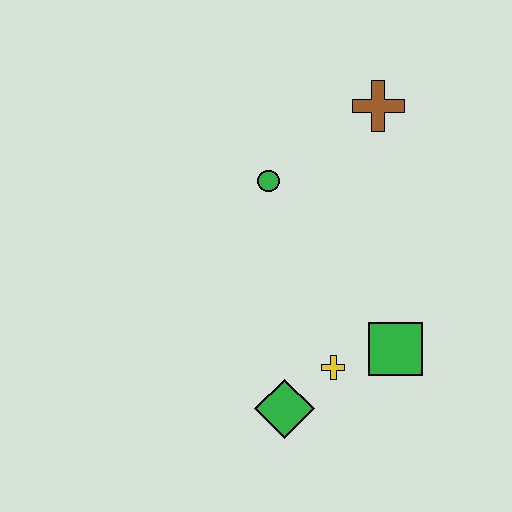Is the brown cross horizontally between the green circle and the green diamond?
No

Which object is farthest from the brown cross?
The green diamond is farthest from the brown cross.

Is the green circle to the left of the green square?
Yes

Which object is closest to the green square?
The yellow cross is closest to the green square.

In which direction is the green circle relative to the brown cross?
The green circle is to the left of the brown cross.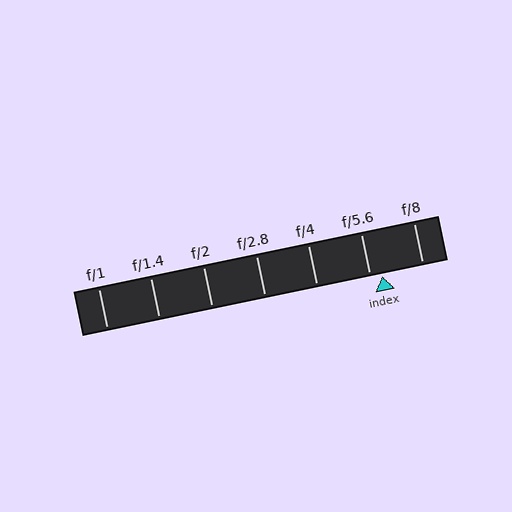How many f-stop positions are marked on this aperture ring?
There are 7 f-stop positions marked.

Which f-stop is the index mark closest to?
The index mark is closest to f/5.6.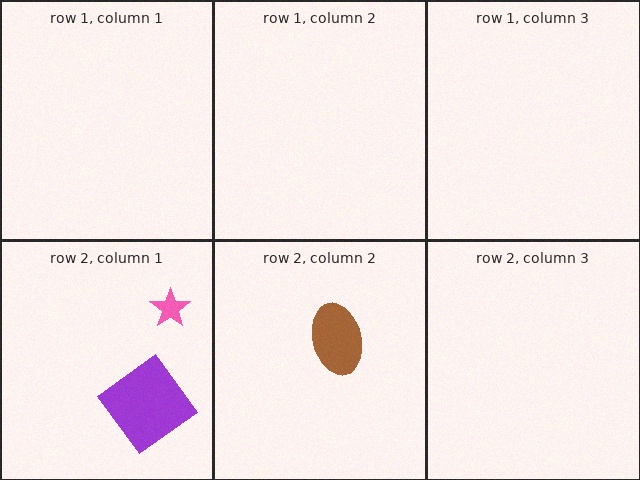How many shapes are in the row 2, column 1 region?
2.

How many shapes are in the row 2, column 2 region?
1.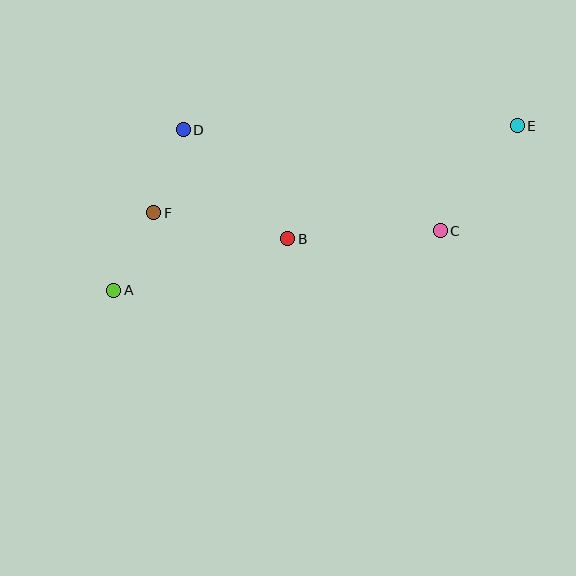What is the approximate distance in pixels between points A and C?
The distance between A and C is approximately 332 pixels.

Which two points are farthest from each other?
Points A and E are farthest from each other.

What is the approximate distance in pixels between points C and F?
The distance between C and F is approximately 287 pixels.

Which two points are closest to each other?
Points A and F are closest to each other.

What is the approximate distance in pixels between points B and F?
The distance between B and F is approximately 137 pixels.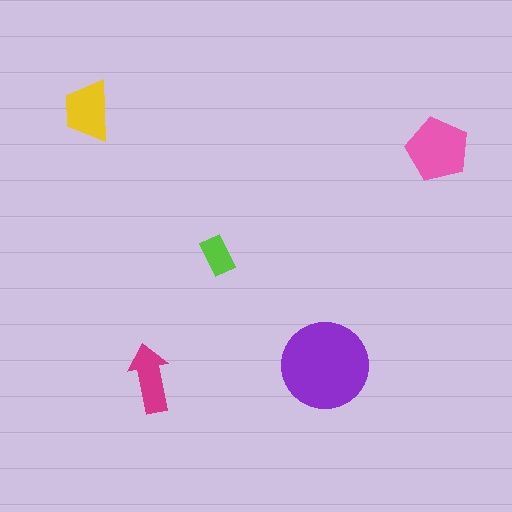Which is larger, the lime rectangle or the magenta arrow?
The magenta arrow.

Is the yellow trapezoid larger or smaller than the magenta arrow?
Larger.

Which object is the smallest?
The lime rectangle.